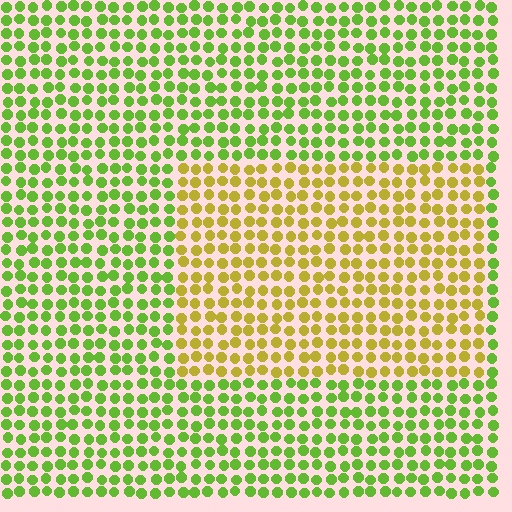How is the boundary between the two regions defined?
The boundary is defined purely by a slight shift in hue (about 44 degrees). Spacing, size, and orientation are identical on both sides.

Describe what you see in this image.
The image is filled with small lime elements in a uniform arrangement. A rectangle-shaped region is visible where the elements are tinted to a slightly different hue, forming a subtle color boundary.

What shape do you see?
I see a rectangle.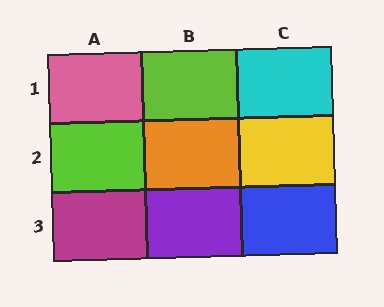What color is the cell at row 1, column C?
Cyan.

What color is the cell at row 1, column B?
Lime.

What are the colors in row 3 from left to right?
Magenta, purple, blue.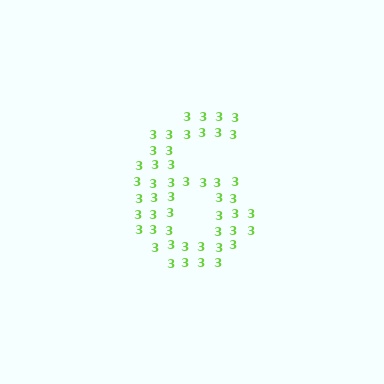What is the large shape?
The large shape is the digit 6.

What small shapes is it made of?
It is made of small digit 3's.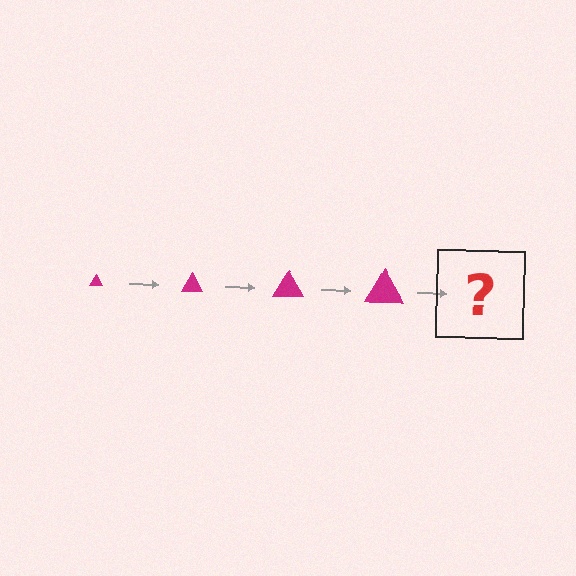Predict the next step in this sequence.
The next step is a magenta triangle, larger than the previous one.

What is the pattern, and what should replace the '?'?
The pattern is that the triangle gets progressively larger each step. The '?' should be a magenta triangle, larger than the previous one.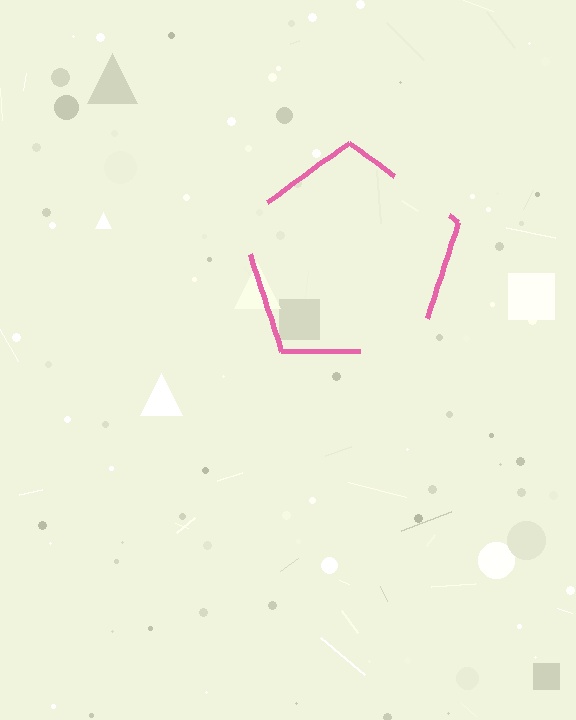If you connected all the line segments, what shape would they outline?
They would outline a pentagon.